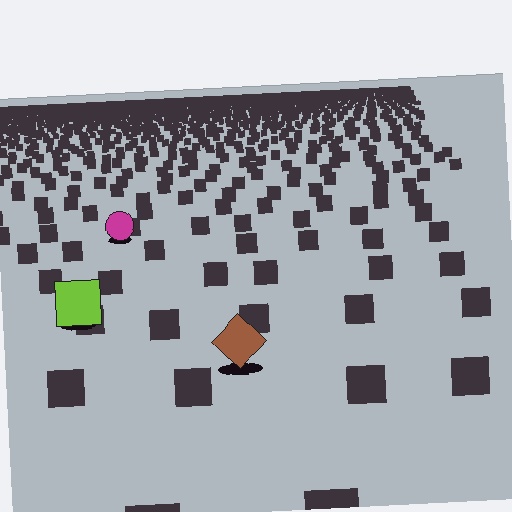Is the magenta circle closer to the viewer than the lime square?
No. The lime square is closer — you can tell from the texture gradient: the ground texture is coarser near it.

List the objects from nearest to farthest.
From nearest to farthest: the brown diamond, the lime square, the magenta circle.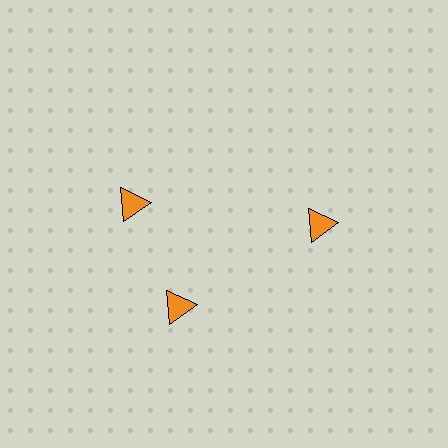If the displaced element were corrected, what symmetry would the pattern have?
It would have 3-fold rotational symmetry — the pattern would map onto itself every 120 degrees.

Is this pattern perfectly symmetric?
No. The 3 orange triangles are arranged in a ring, but one element near the 11 o'clock position is rotated out of alignment along the ring, breaking the 3-fold rotational symmetry.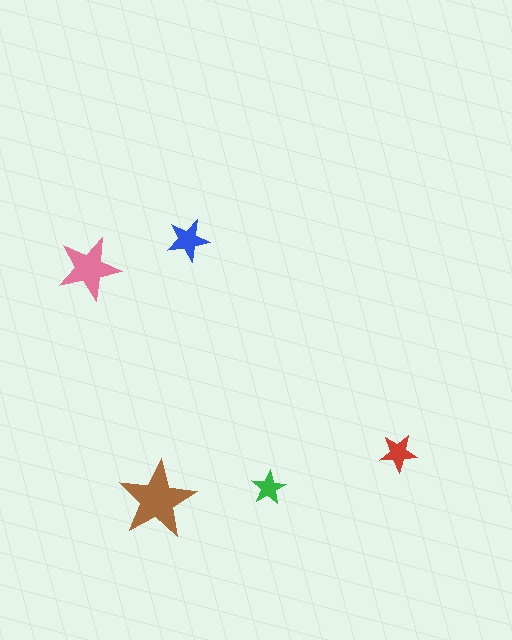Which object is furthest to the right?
The red star is rightmost.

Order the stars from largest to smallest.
the brown one, the pink one, the blue one, the red one, the green one.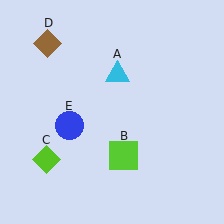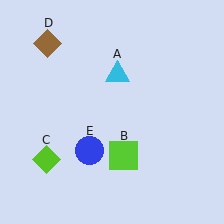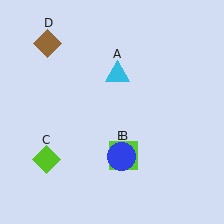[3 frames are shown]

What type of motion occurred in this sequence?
The blue circle (object E) rotated counterclockwise around the center of the scene.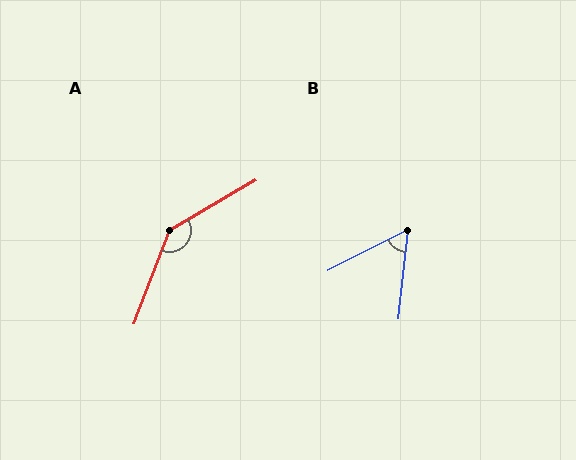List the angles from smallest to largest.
B (57°), A (141°).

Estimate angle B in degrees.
Approximately 57 degrees.